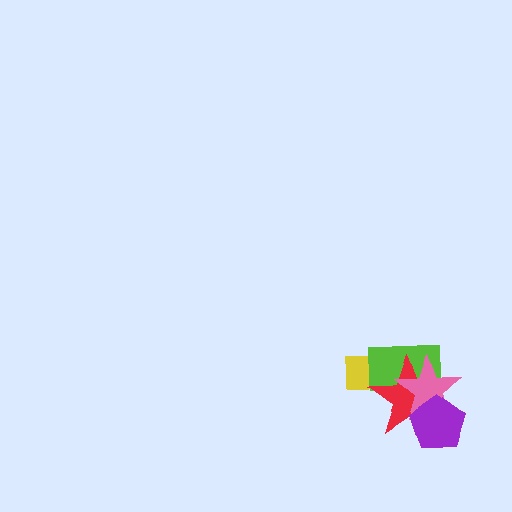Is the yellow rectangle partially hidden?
Yes, it is partially covered by another shape.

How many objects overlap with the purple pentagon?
2 objects overlap with the purple pentagon.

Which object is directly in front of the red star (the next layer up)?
The pink star is directly in front of the red star.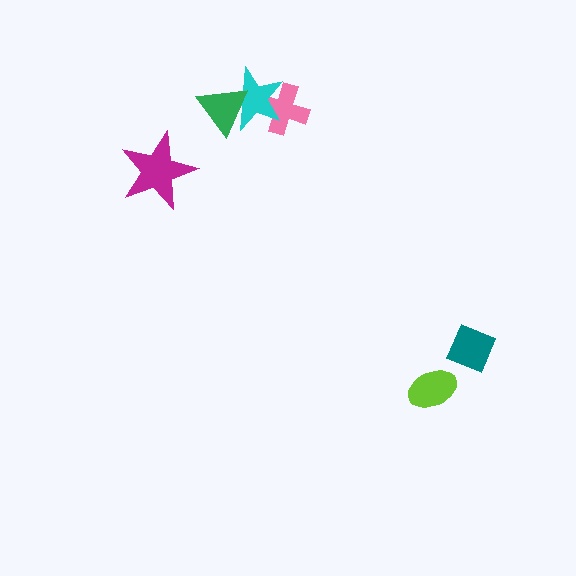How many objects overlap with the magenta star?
0 objects overlap with the magenta star.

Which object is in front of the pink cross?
The cyan star is in front of the pink cross.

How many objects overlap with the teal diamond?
0 objects overlap with the teal diamond.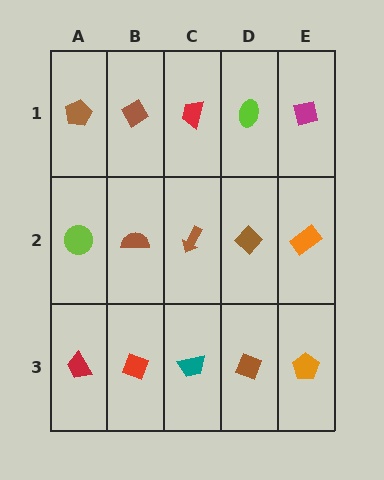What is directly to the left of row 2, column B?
A lime circle.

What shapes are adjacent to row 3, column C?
A brown arrow (row 2, column C), a red diamond (row 3, column B), a brown diamond (row 3, column D).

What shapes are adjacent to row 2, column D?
A lime ellipse (row 1, column D), a brown diamond (row 3, column D), a brown arrow (row 2, column C), an orange rectangle (row 2, column E).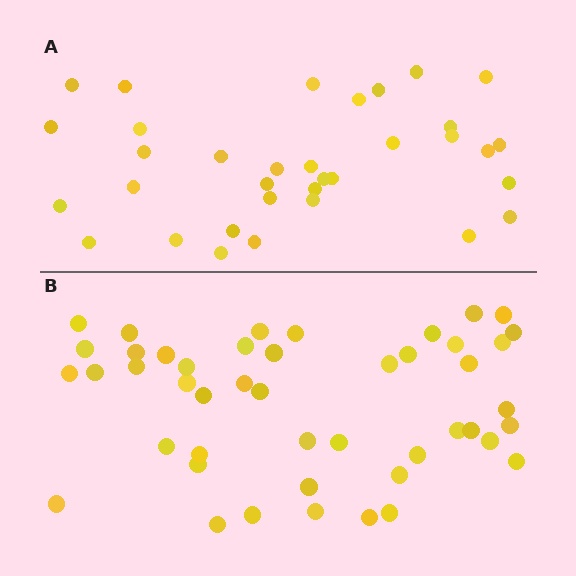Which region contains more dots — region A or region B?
Region B (the bottom region) has more dots.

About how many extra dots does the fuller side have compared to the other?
Region B has roughly 12 or so more dots than region A.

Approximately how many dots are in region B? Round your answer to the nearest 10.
About 50 dots. (The exact count is 46, which rounds to 50.)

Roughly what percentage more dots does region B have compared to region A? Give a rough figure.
About 35% more.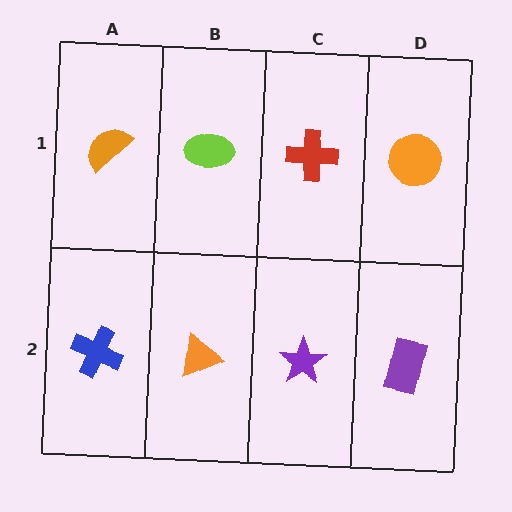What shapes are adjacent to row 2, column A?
An orange semicircle (row 1, column A), an orange triangle (row 2, column B).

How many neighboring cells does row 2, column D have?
2.